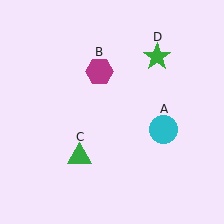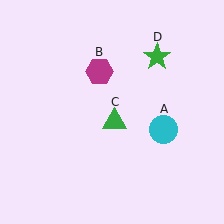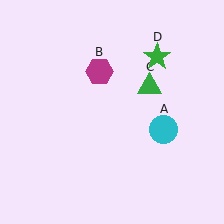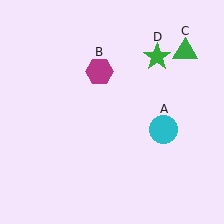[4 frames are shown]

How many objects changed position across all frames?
1 object changed position: green triangle (object C).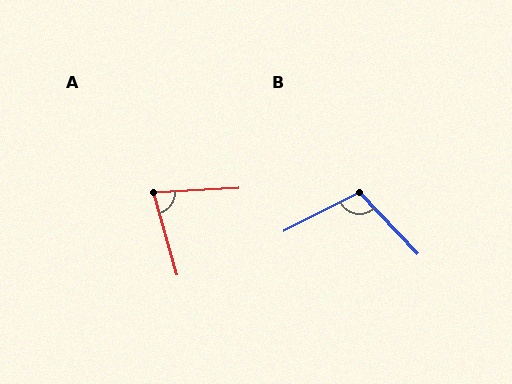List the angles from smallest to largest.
A (77°), B (107°).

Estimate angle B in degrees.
Approximately 107 degrees.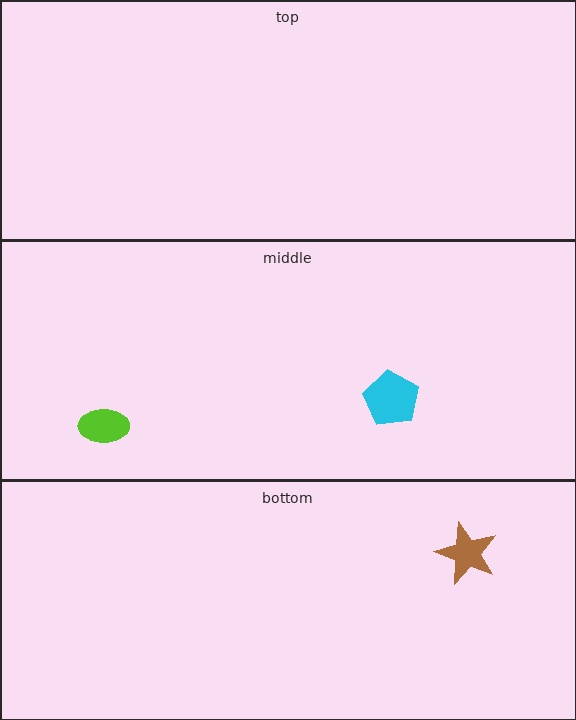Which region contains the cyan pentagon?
The middle region.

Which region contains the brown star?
The bottom region.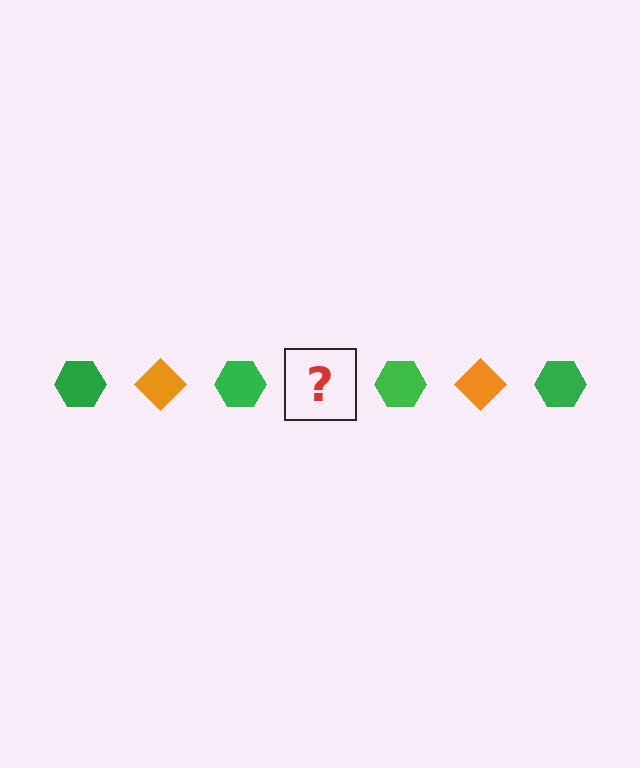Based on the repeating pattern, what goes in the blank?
The blank should be an orange diamond.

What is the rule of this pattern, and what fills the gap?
The rule is that the pattern alternates between green hexagon and orange diamond. The gap should be filled with an orange diamond.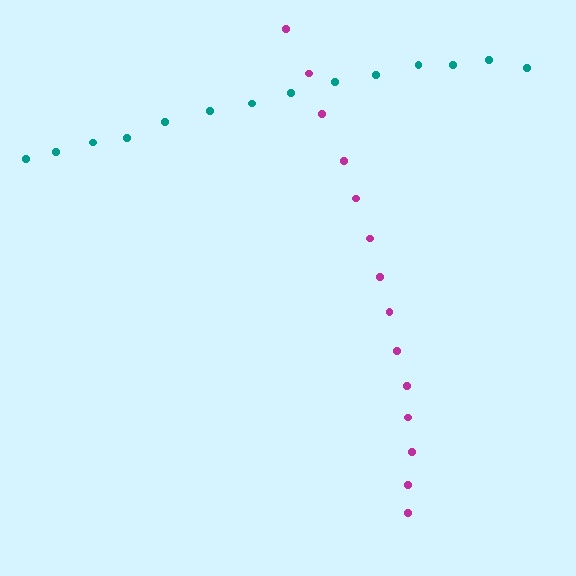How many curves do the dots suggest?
There are 2 distinct paths.